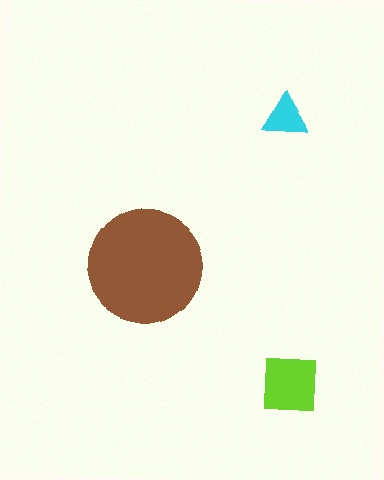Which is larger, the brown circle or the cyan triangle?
The brown circle.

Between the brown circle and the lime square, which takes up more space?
The brown circle.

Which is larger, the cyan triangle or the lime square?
The lime square.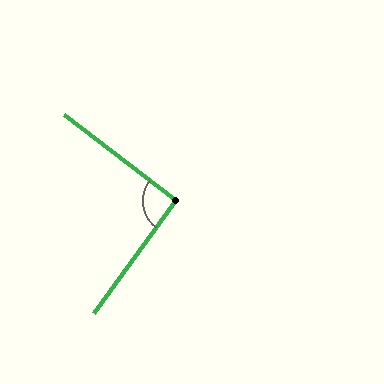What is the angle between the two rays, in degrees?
Approximately 92 degrees.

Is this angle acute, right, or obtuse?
It is approximately a right angle.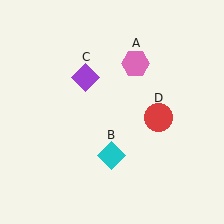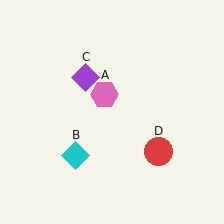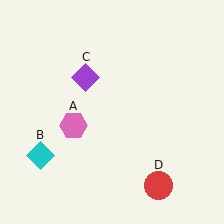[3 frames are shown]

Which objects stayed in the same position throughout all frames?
Purple diamond (object C) remained stationary.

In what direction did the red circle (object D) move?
The red circle (object D) moved down.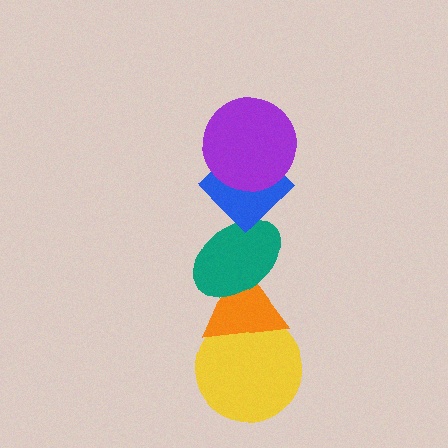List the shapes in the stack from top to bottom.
From top to bottom: the purple circle, the blue diamond, the teal ellipse, the orange triangle, the yellow circle.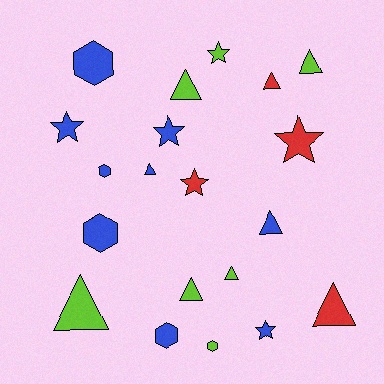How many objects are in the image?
There are 20 objects.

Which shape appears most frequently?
Triangle, with 9 objects.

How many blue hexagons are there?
There are 4 blue hexagons.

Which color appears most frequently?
Blue, with 9 objects.